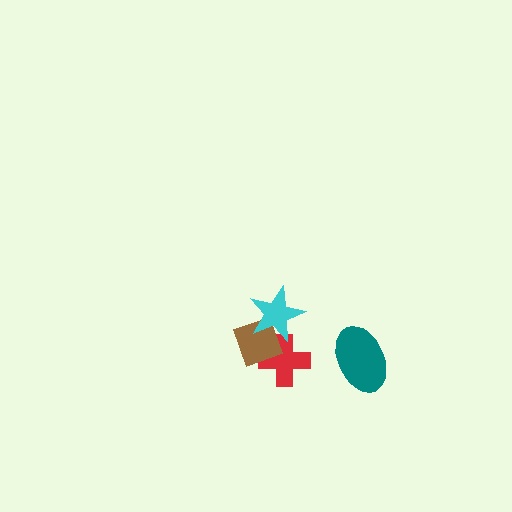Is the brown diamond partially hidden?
Yes, it is partially covered by another shape.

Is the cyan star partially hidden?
No, no other shape covers it.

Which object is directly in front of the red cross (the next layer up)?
The brown diamond is directly in front of the red cross.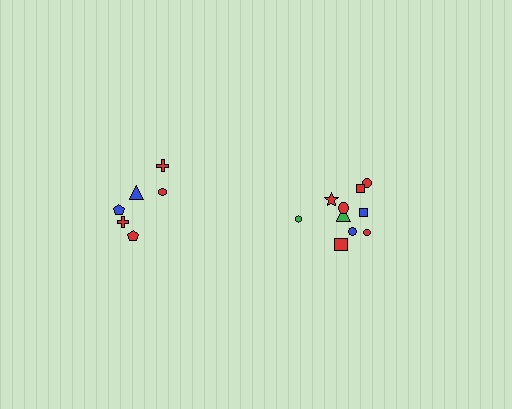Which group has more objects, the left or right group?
The right group.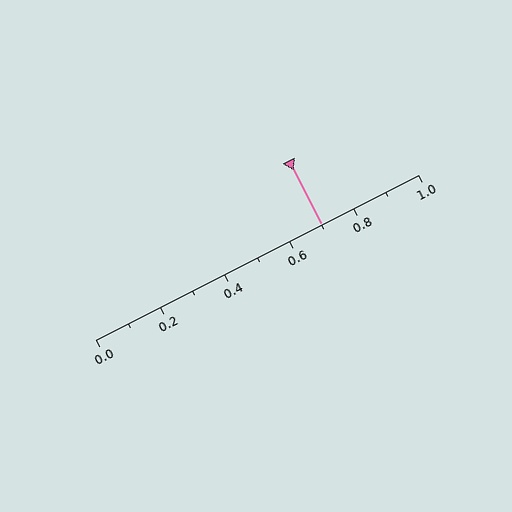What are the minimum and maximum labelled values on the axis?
The axis runs from 0.0 to 1.0.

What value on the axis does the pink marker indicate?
The marker indicates approximately 0.7.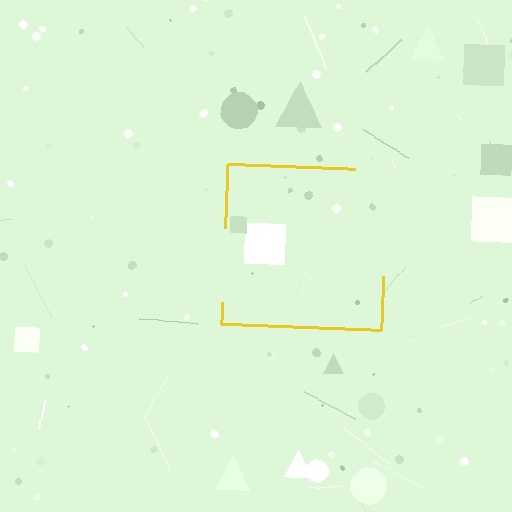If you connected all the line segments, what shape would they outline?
They would outline a square.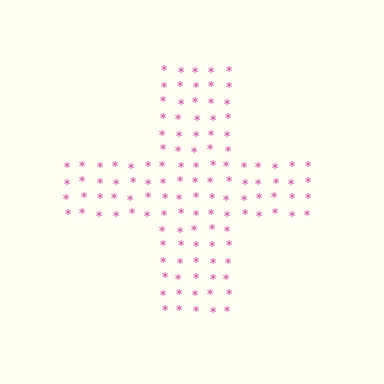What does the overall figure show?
The overall figure shows a cross.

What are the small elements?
The small elements are asterisks.